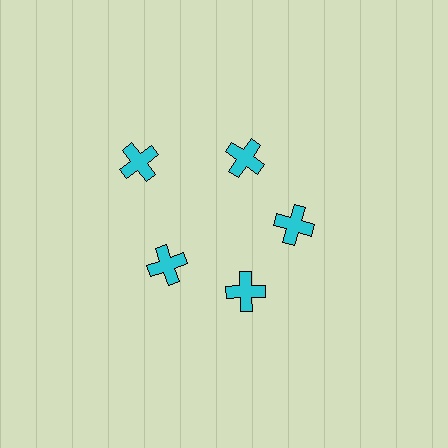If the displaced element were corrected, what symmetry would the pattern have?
It would have 5-fold rotational symmetry — the pattern would map onto itself every 72 degrees.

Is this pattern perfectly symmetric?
No. The 5 cyan crosses are arranged in a ring, but one element near the 10 o'clock position is pushed outward from the center, breaking the 5-fold rotational symmetry.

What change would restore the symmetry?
The symmetry would be restored by moving it inward, back onto the ring so that all 5 crosses sit at equal angles and equal distance from the center.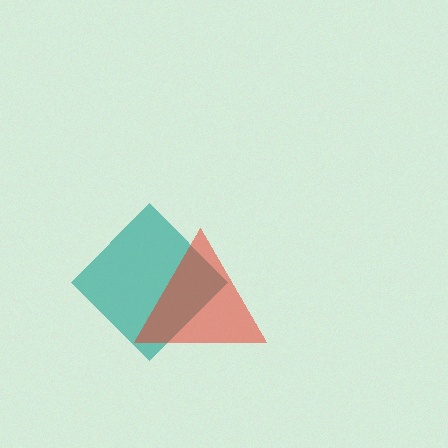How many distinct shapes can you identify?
There are 2 distinct shapes: a teal diamond, a red triangle.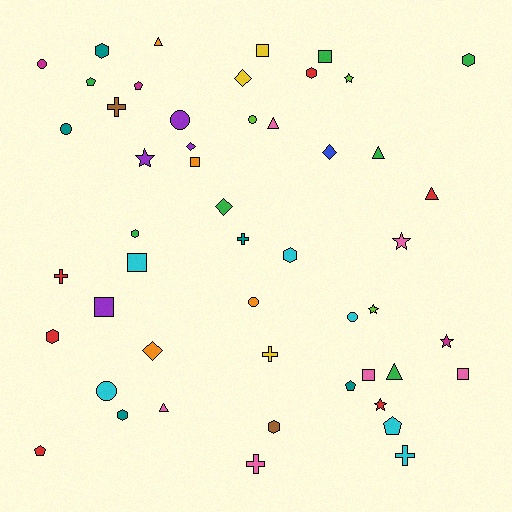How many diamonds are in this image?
There are 5 diamonds.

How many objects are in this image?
There are 50 objects.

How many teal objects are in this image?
There are 5 teal objects.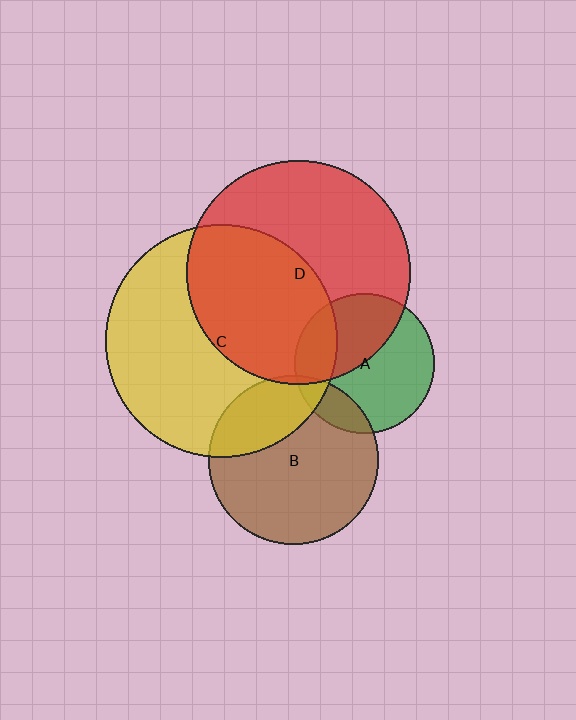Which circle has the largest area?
Circle C (yellow).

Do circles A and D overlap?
Yes.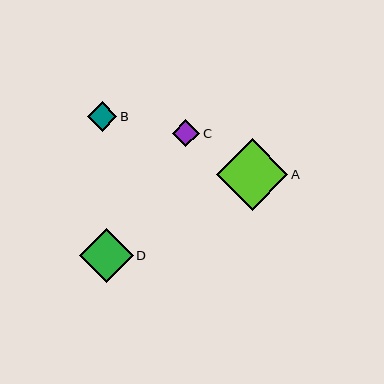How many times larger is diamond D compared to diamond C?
Diamond D is approximately 2.0 times the size of diamond C.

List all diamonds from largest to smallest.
From largest to smallest: A, D, B, C.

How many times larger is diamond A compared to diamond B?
Diamond A is approximately 2.4 times the size of diamond B.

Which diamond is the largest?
Diamond A is the largest with a size of approximately 71 pixels.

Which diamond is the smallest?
Diamond C is the smallest with a size of approximately 27 pixels.